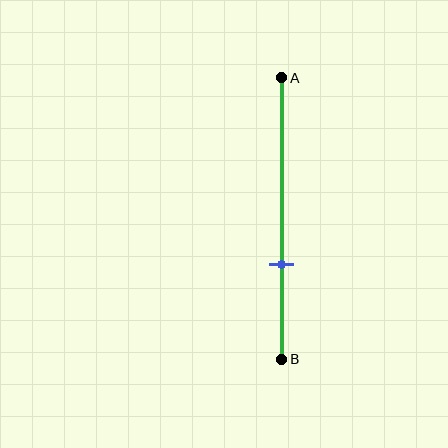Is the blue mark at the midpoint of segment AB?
No, the mark is at about 65% from A, not at the 50% midpoint.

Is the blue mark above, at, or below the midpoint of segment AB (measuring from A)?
The blue mark is below the midpoint of segment AB.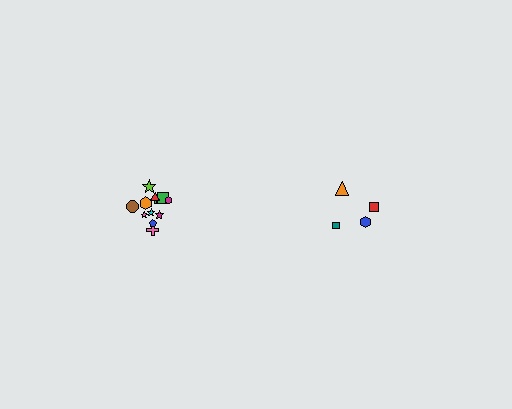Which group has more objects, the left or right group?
The left group.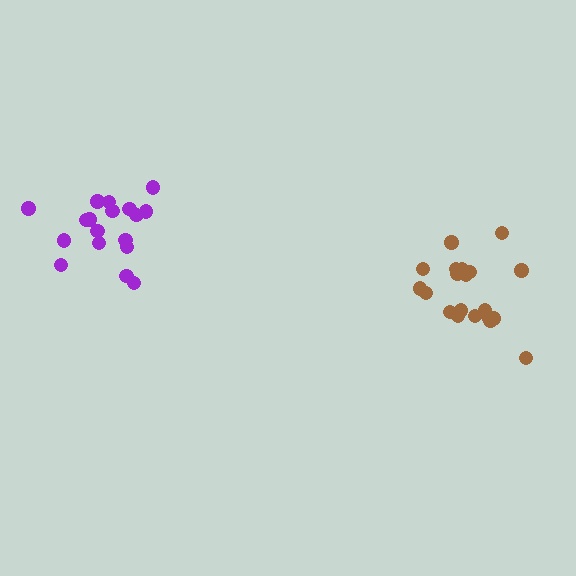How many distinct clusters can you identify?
There are 2 distinct clusters.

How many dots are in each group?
Group 1: 18 dots, Group 2: 20 dots (38 total).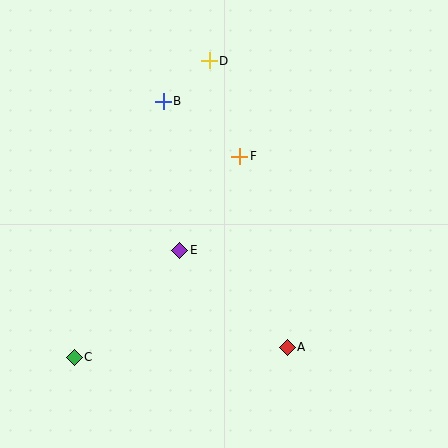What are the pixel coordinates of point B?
Point B is at (163, 101).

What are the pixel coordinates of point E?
Point E is at (180, 250).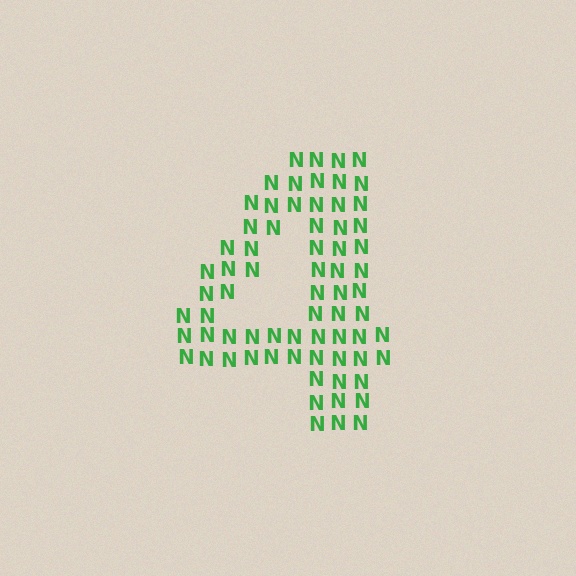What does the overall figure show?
The overall figure shows the digit 4.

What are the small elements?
The small elements are letter N's.